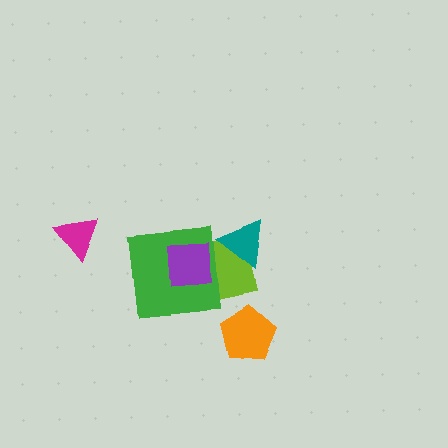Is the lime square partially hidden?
Yes, it is partially covered by another shape.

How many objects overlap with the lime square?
3 objects overlap with the lime square.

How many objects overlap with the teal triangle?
1 object overlaps with the teal triangle.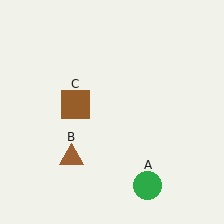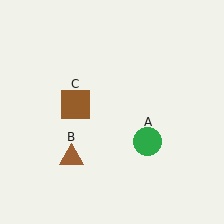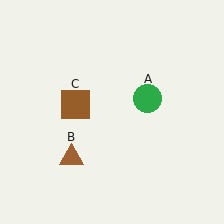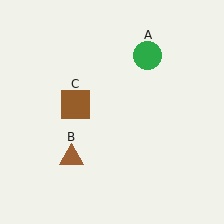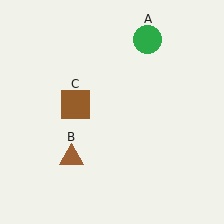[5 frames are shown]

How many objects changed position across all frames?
1 object changed position: green circle (object A).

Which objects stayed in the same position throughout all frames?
Brown triangle (object B) and brown square (object C) remained stationary.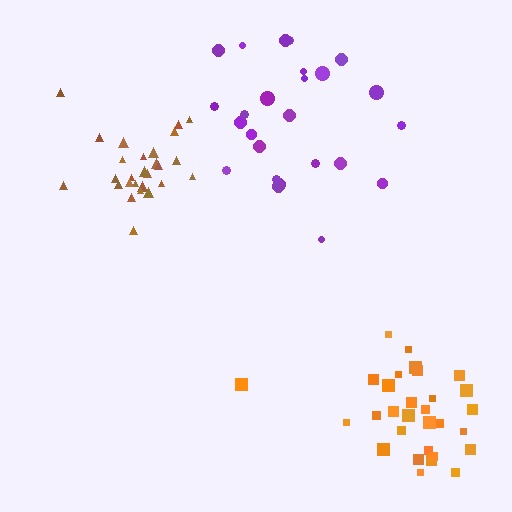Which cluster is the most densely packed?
Brown.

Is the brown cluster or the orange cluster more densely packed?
Brown.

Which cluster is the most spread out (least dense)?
Purple.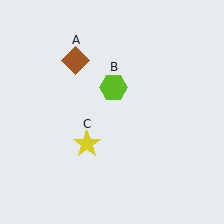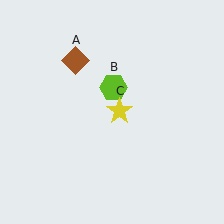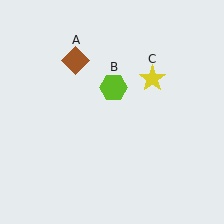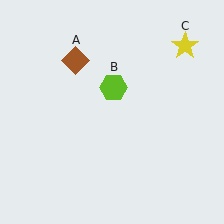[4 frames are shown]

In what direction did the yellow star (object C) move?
The yellow star (object C) moved up and to the right.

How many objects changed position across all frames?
1 object changed position: yellow star (object C).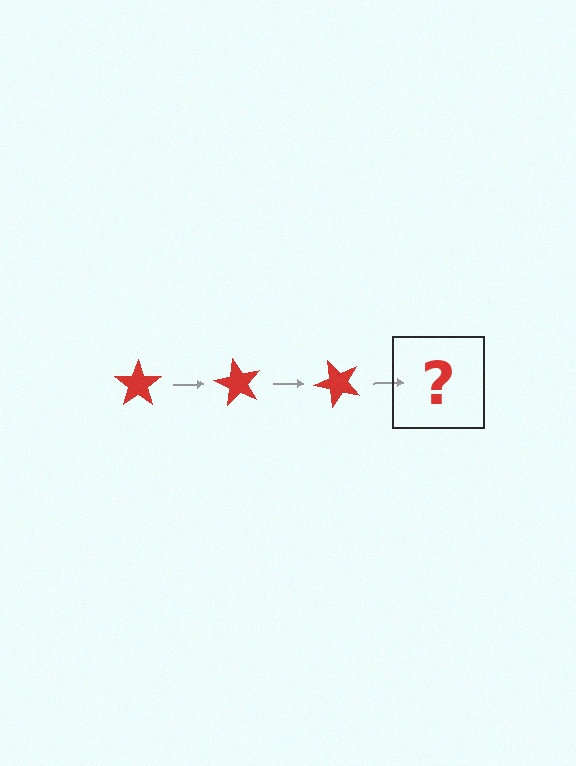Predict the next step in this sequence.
The next step is a red star rotated 180 degrees.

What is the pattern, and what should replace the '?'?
The pattern is that the star rotates 60 degrees each step. The '?' should be a red star rotated 180 degrees.